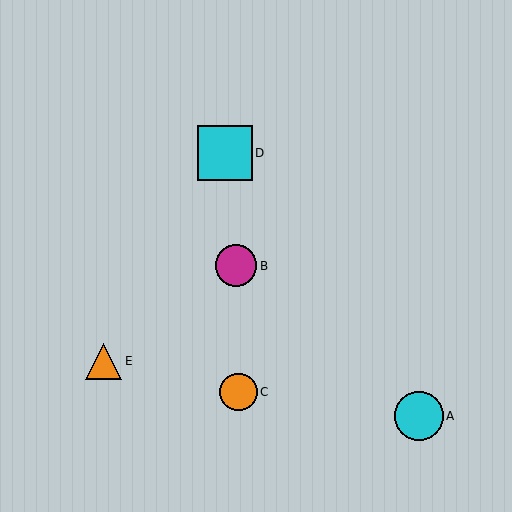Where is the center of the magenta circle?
The center of the magenta circle is at (236, 266).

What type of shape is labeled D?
Shape D is a cyan square.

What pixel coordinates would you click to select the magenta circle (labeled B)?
Click at (236, 266) to select the magenta circle B.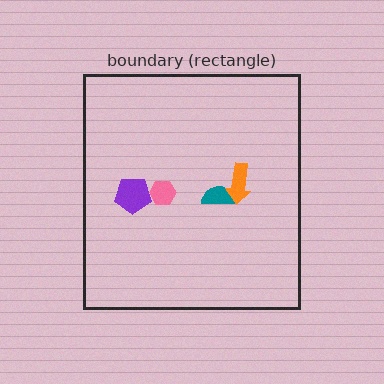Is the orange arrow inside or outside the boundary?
Inside.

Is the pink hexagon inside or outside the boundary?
Inside.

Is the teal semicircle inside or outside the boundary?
Inside.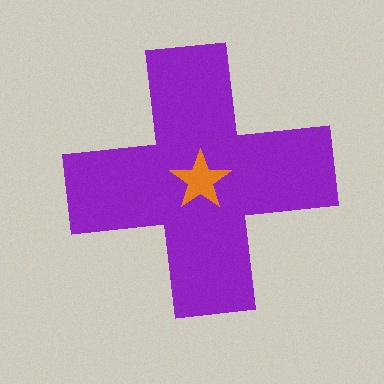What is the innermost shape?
The orange star.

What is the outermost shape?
The purple cross.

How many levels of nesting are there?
2.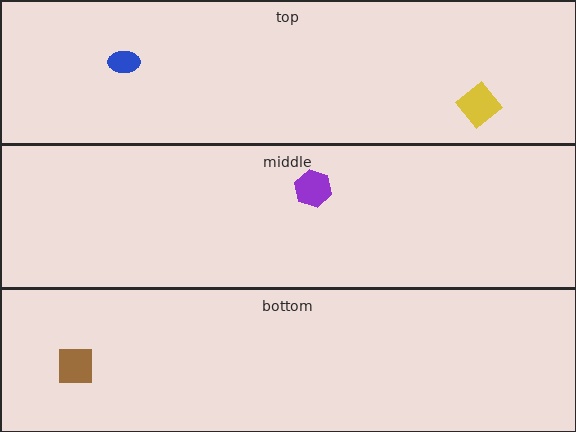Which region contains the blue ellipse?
The top region.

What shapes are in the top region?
The blue ellipse, the yellow diamond.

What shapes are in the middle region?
The purple hexagon.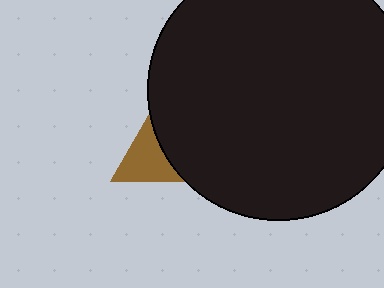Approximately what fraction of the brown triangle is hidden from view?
Roughly 69% of the brown triangle is hidden behind the black circle.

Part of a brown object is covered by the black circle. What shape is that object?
It is a triangle.